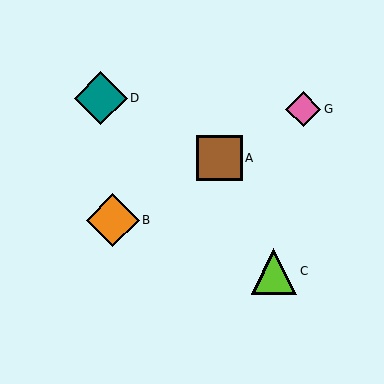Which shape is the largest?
The teal diamond (labeled D) is the largest.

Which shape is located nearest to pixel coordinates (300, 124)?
The pink diamond (labeled G) at (303, 109) is nearest to that location.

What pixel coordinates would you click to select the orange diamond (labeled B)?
Click at (113, 220) to select the orange diamond B.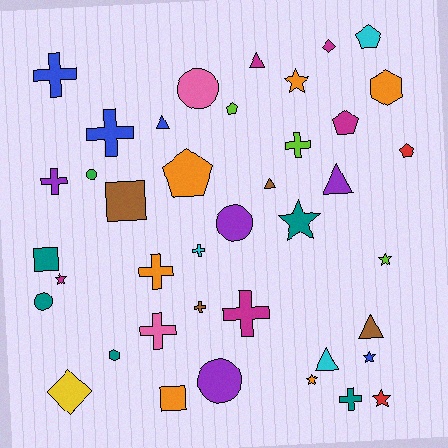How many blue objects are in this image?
There are 4 blue objects.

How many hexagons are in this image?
There are 2 hexagons.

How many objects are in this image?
There are 40 objects.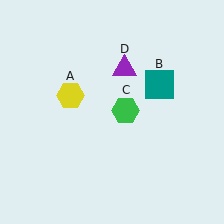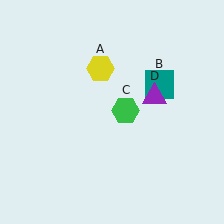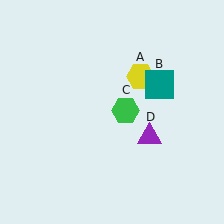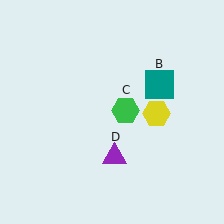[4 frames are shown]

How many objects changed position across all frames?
2 objects changed position: yellow hexagon (object A), purple triangle (object D).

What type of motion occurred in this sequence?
The yellow hexagon (object A), purple triangle (object D) rotated clockwise around the center of the scene.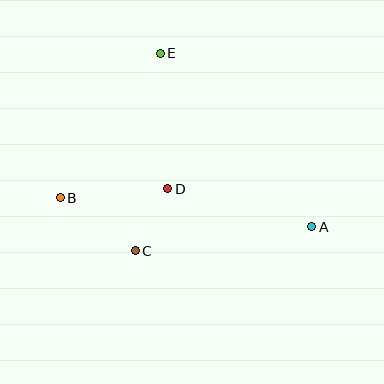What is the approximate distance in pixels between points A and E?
The distance between A and E is approximately 230 pixels.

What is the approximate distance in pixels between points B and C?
The distance between B and C is approximately 92 pixels.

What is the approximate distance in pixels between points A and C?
The distance between A and C is approximately 178 pixels.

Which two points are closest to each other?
Points C and D are closest to each other.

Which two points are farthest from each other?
Points A and B are farthest from each other.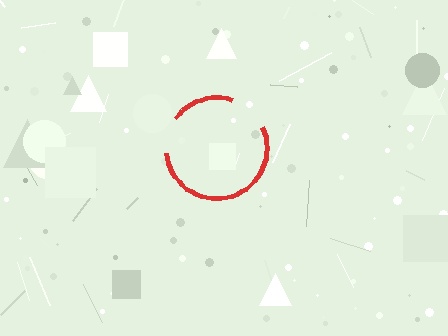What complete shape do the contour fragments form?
The contour fragments form a circle.